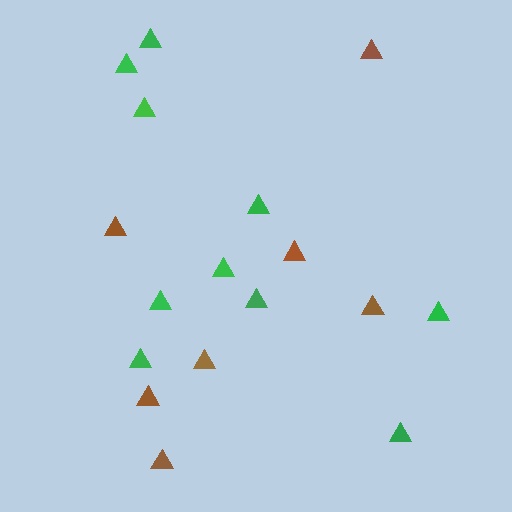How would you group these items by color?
There are 2 groups: one group of brown triangles (7) and one group of green triangles (10).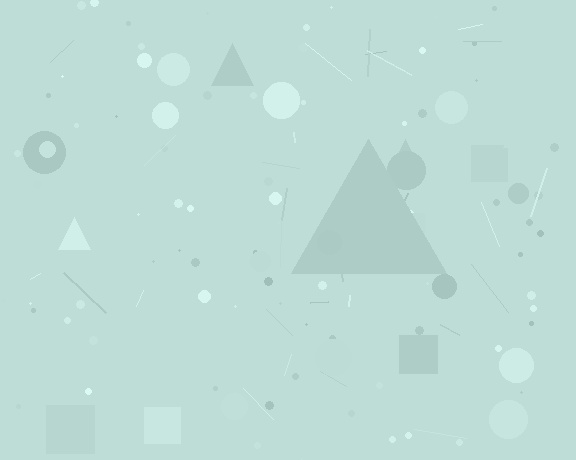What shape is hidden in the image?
A triangle is hidden in the image.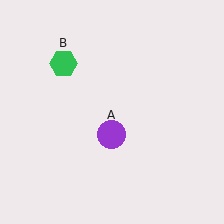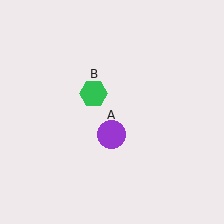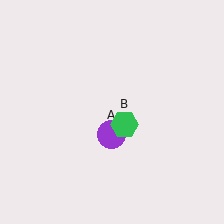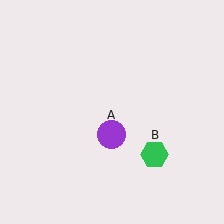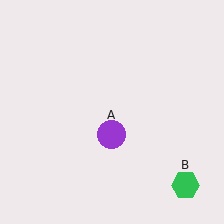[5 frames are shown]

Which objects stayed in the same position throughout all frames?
Purple circle (object A) remained stationary.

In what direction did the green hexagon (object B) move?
The green hexagon (object B) moved down and to the right.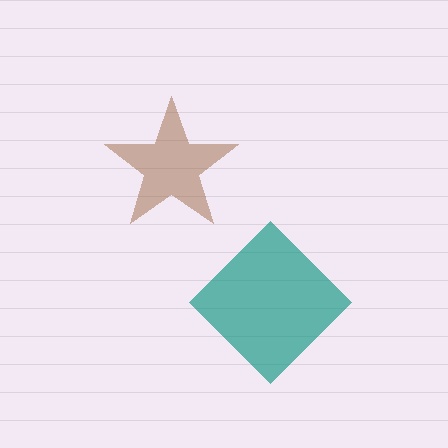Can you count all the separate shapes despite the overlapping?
Yes, there are 2 separate shapes.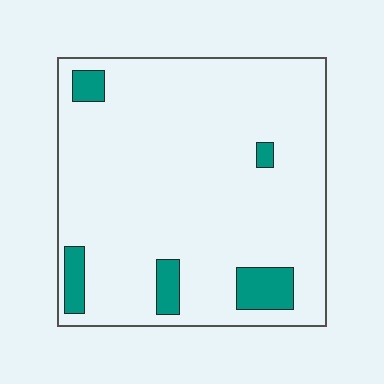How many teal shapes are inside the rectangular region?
5.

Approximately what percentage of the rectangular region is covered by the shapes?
Approximately 10%.